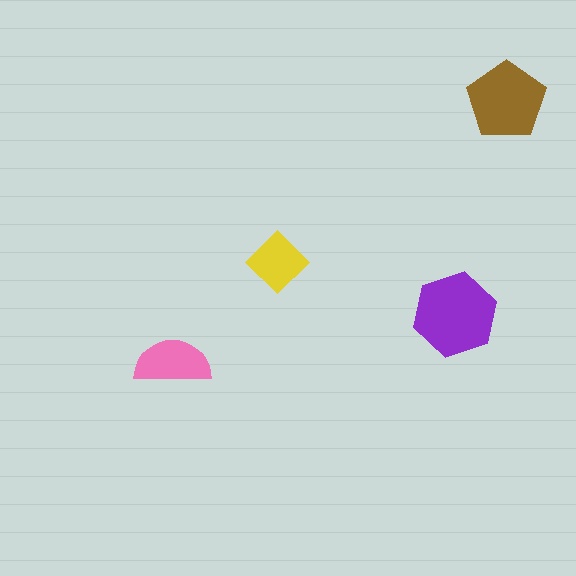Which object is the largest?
The purple hexagon.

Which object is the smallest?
The yellow diamond.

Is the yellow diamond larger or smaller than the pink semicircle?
Smaller.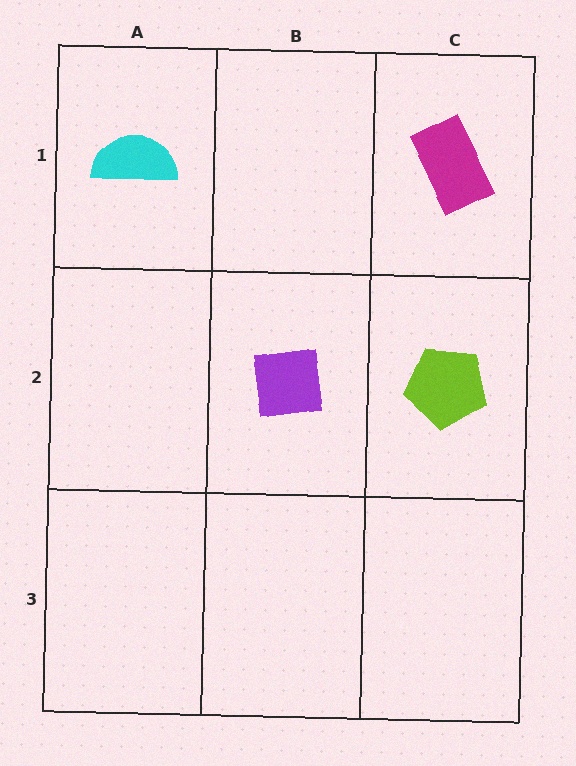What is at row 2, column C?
A lime pentagon.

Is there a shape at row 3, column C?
No, that cell is empty.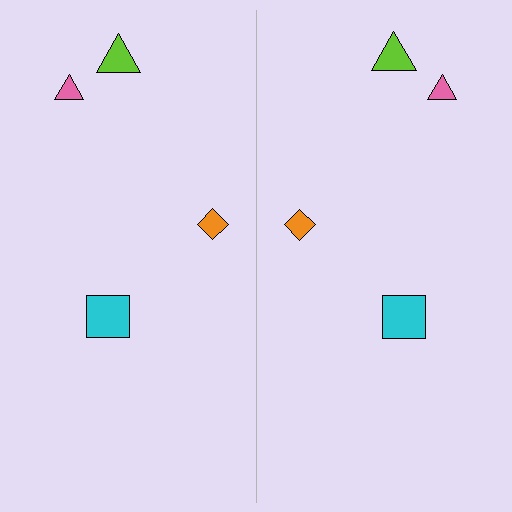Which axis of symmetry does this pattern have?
The pattern has a vertical axis of symmetry running through the center of the image.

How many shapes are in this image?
There are 8 shapes in this image.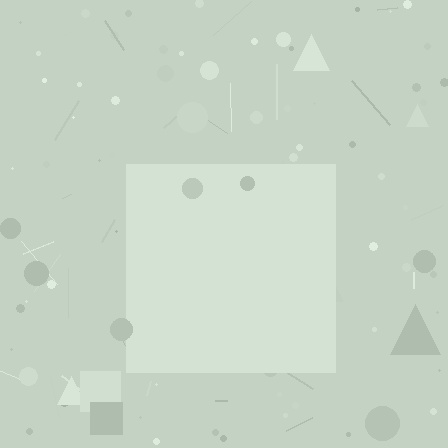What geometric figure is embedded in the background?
A square is embedded in the background.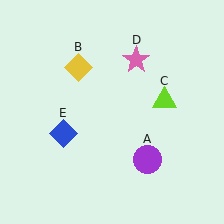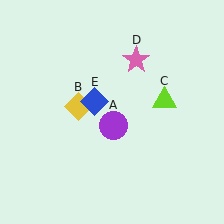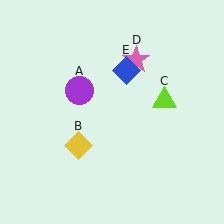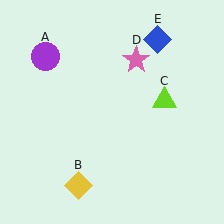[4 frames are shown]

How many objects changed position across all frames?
3 objects changed position: purple circle (object A), yellow diamond (object B), blue diamond (object E).